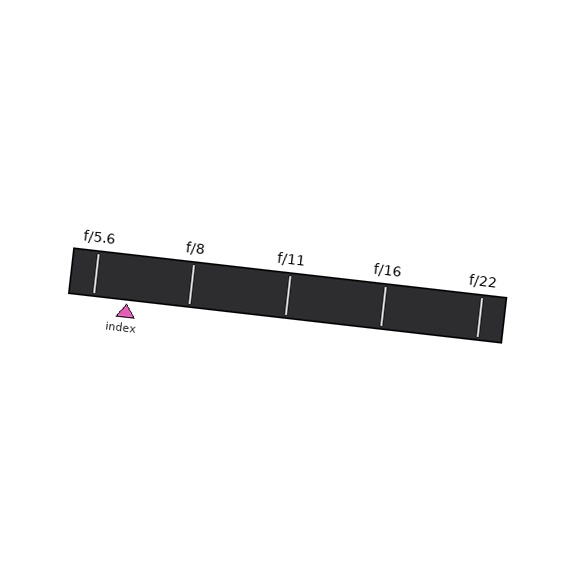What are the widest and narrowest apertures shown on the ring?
The widest aperture shown is f/5.6 and the narrowest is f/22.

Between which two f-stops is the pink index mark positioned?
The index mark is between f/5.6 and f/8.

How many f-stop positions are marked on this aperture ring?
There are 5 f-stop positions marked.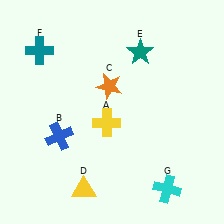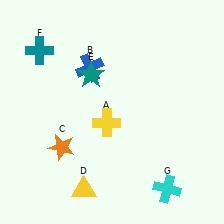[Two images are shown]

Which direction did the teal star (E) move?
The teal star (E) moved left.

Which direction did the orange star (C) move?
The orange star (C) moved down.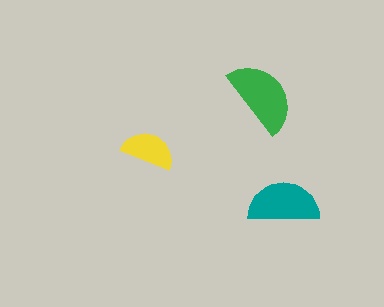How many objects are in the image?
There are 3 objects in the image.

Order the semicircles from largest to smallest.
the green one, the teal one, the yellow one.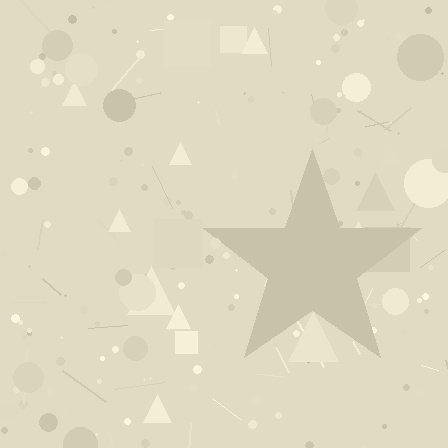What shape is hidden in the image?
A star is hidden in the image.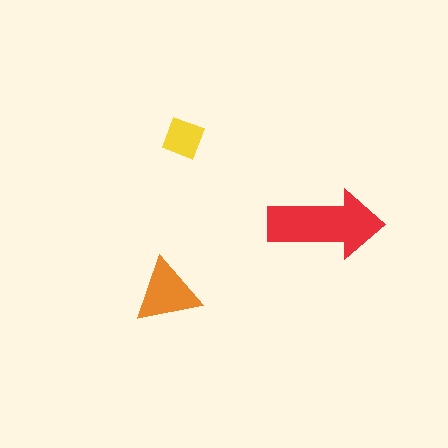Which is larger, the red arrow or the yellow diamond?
The red arrow.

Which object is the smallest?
The yellow diamond.